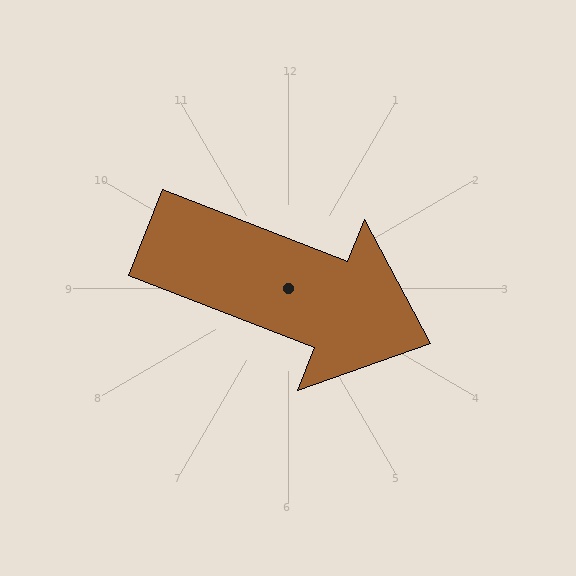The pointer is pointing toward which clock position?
Roughly 4 o'clock.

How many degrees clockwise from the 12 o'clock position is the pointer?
Approximately 111 degrees.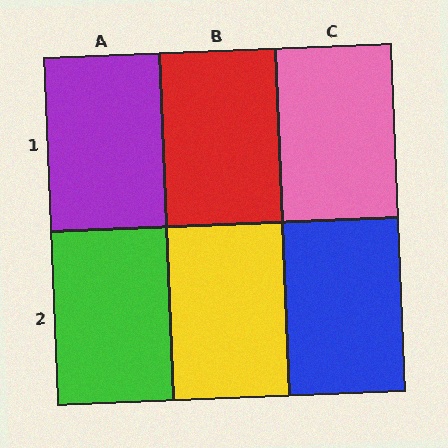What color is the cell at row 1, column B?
Red.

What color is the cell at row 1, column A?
Purple.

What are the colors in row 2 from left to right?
Green, yellow, blue.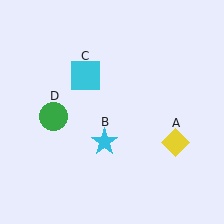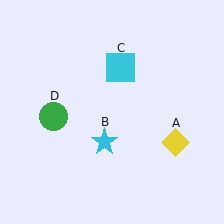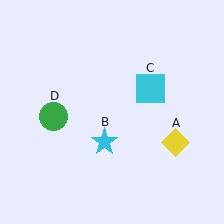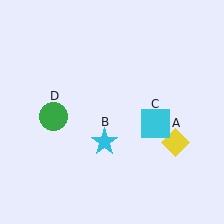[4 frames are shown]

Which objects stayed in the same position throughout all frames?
Yellow diamond (object A) and cyan star (object B) and green circle (object D) remained stationary.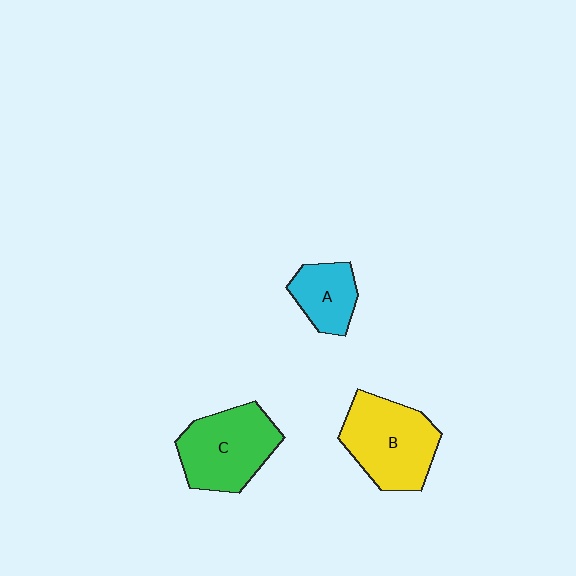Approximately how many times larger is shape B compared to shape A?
Approximately 1.8 times.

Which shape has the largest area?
Shape B (yellow).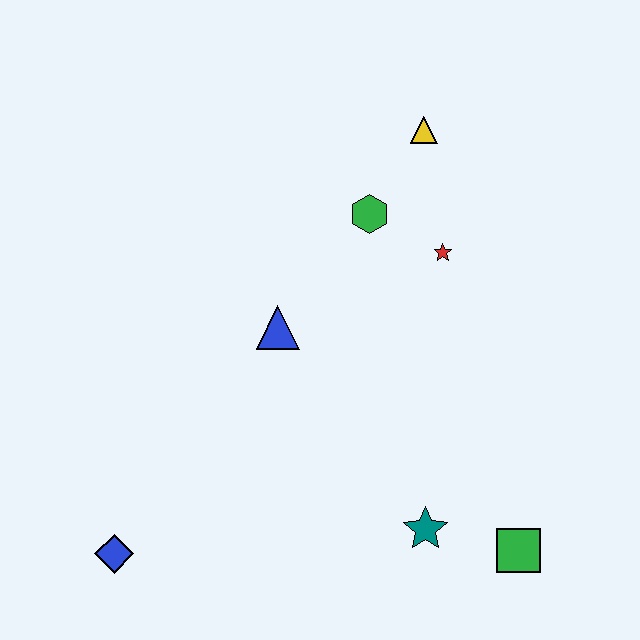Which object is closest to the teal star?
The green square is closest to the teal star.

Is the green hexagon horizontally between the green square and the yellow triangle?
No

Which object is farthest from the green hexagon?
The blue diamond is farthest from the green hexagon.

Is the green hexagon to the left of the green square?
Yes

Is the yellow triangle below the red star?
No